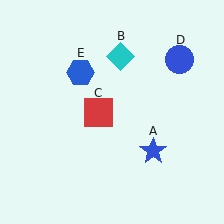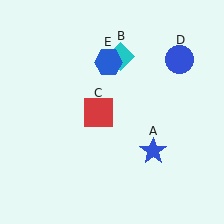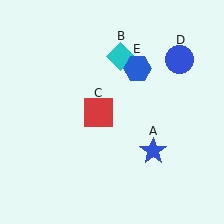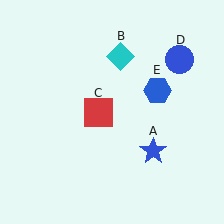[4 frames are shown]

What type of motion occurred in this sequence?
The blue hexagon (object E) rotated clockwise around the center of the scene.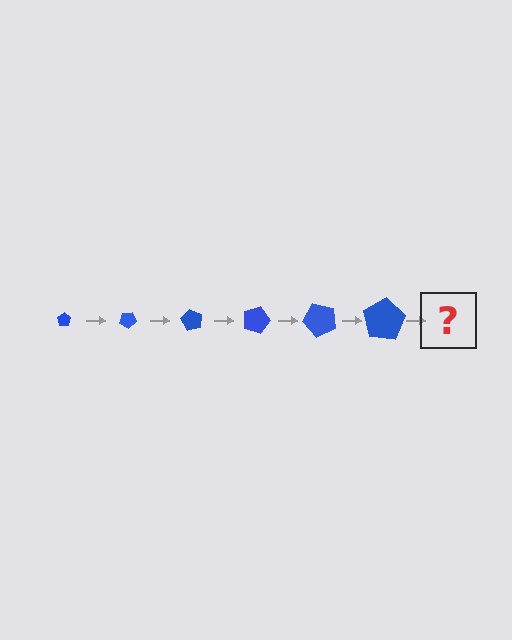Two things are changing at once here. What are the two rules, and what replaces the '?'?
The two rules are that the pentagon grows larger each step and it rotates 30 degrees each step. The '?' should be a pentagon, larger than the previous one and rotated 180 degrees from the start.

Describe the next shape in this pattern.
It should be a pentagon, larger than the previous one and rotated 180 degrees from the start.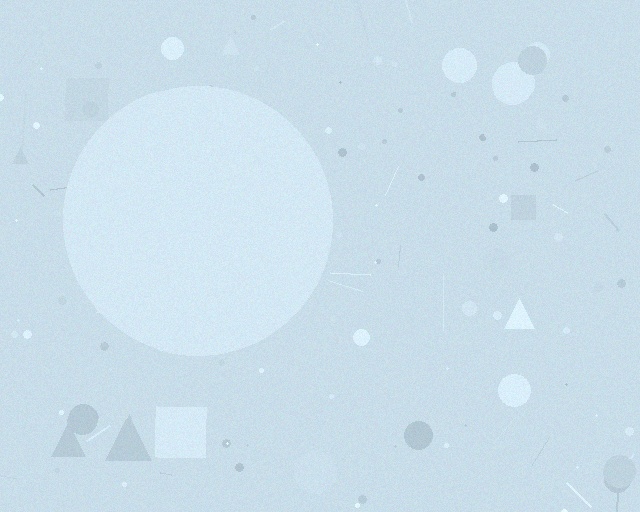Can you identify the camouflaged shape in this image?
The camouflaged shape is a circle.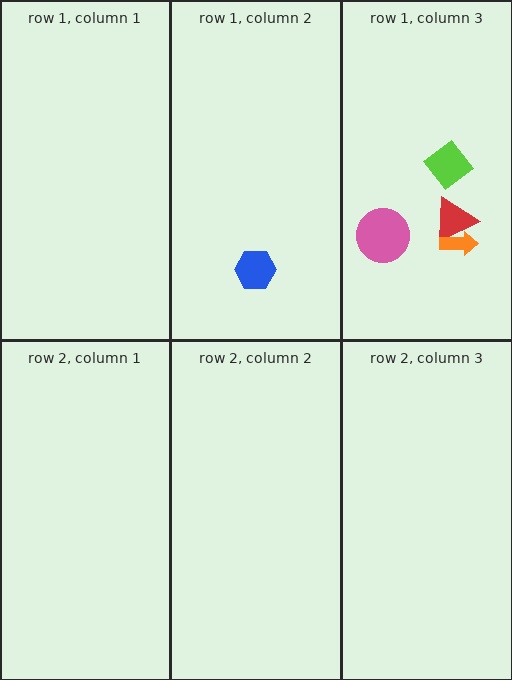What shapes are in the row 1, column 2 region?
The blue hexagon.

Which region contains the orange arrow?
The row 1, column 3 region.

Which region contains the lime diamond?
The row 1, column 3 region.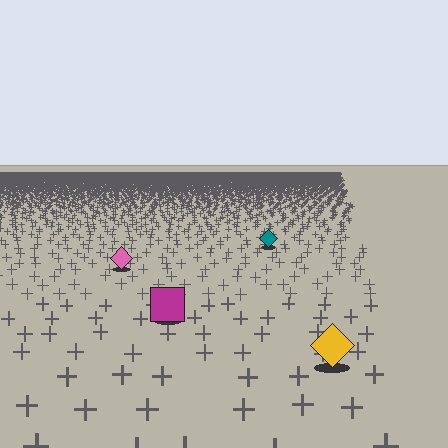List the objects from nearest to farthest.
From nearest to farthest: the yellow diamond, the magenta square, the pink diamond, the teal diamond.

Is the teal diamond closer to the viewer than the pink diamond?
No. The pink diamond is closer — you can tell from the texture gradient: the ground texture is coarser near it.